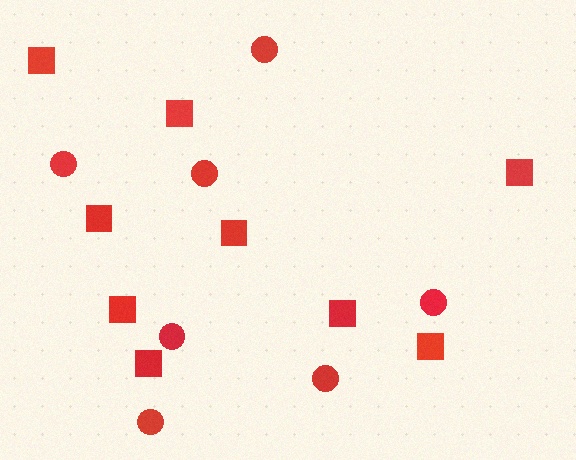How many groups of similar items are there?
There are 2 groups: one group of circles (7) and one group of squares (9).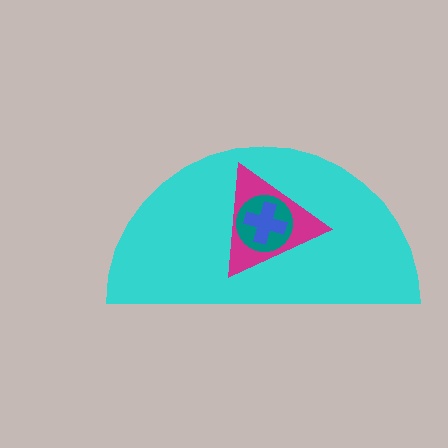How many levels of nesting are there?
4.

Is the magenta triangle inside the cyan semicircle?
Yes.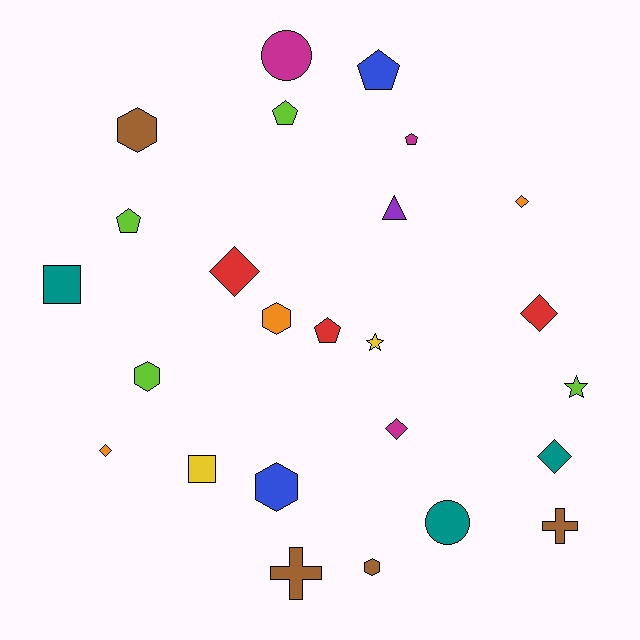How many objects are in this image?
There are 25 objects.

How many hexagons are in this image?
There are 5 hexagons.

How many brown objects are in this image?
There are 4 brown objects.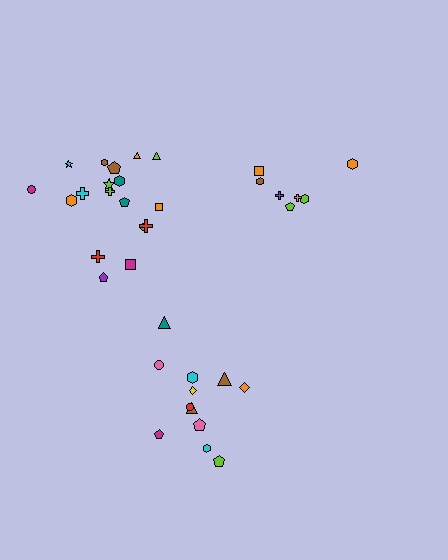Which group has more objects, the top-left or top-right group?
The top-left group.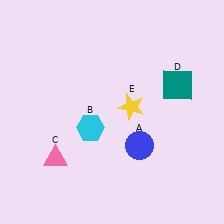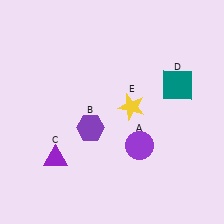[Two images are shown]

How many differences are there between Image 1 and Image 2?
There are 3 differences between the two images.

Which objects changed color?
A changed from blue to purple. B changed from cyan to purple. C changed from pink to purple.